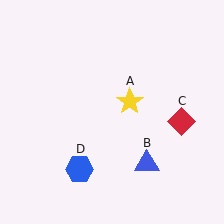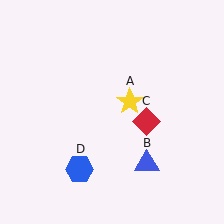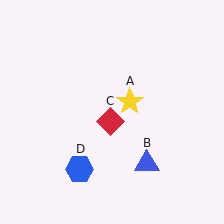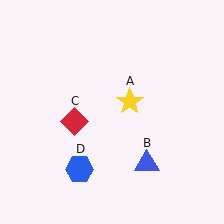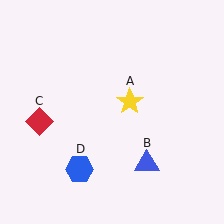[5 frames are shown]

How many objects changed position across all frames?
1 object changed position: red diamond (object C).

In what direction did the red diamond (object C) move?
The red diamond (object C) moved left.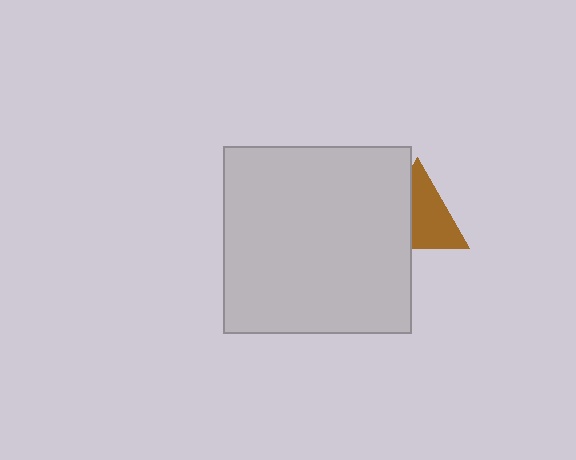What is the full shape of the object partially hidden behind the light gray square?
The partially hidden object is a brown triangle.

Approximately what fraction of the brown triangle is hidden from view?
Roughly 40% of the brown triangle is hidden behind the light gray square.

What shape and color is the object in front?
The object in front is a light gray square.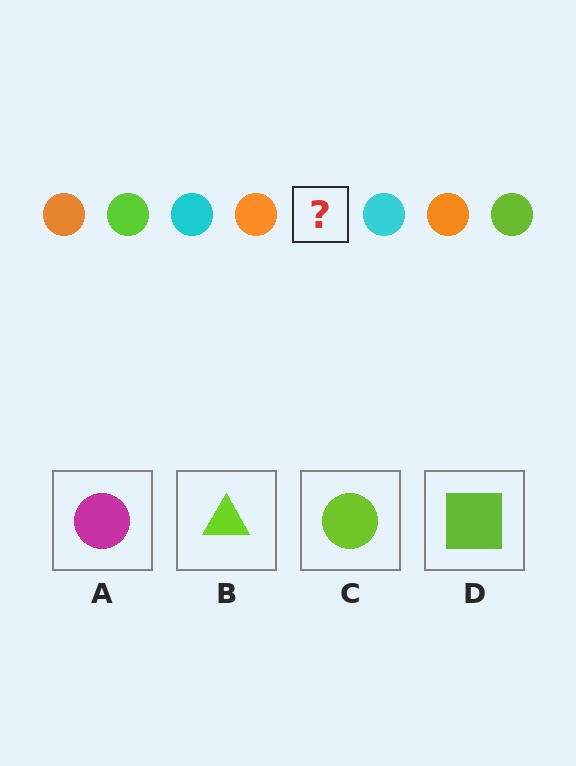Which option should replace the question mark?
Option C.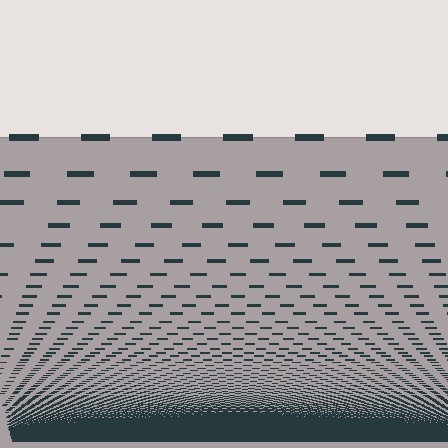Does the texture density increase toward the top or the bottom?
Density increases toward the bottom.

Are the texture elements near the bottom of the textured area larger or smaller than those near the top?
Smaller. The gradient is inverted — elements near the bottom are smaller and denser.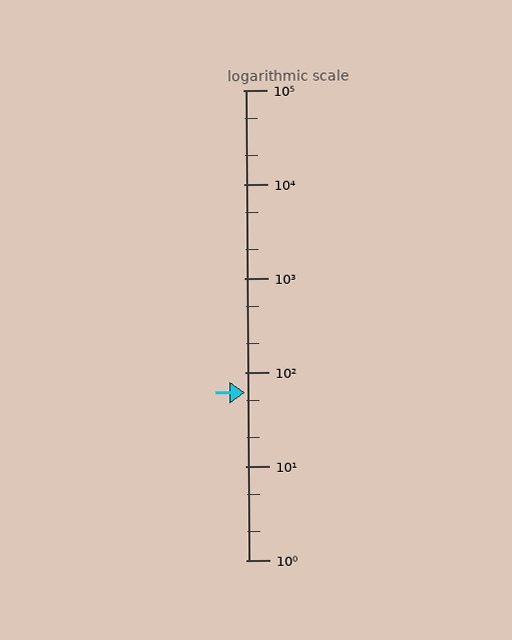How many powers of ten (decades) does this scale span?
The scale spans 5 decades, from 1 to 100000.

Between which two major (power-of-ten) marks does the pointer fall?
The pointer is between 10 and 100.